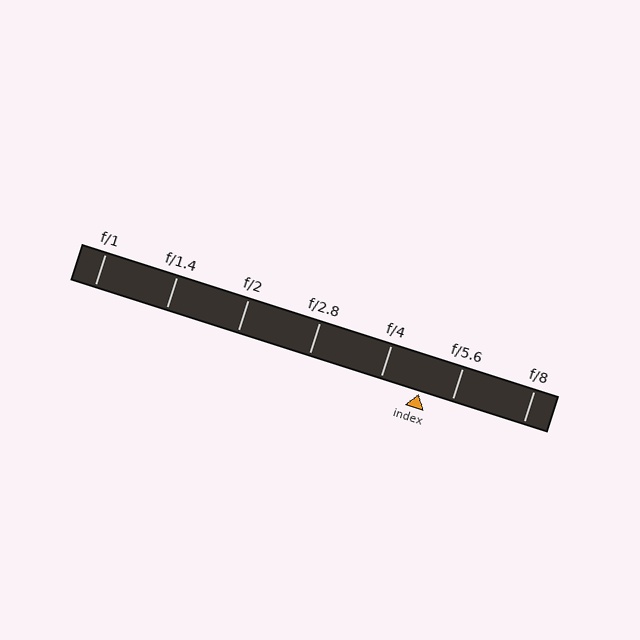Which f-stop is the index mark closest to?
The index mark is closest to f/5.6.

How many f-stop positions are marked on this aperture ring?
There are 7 f-stop positions marked.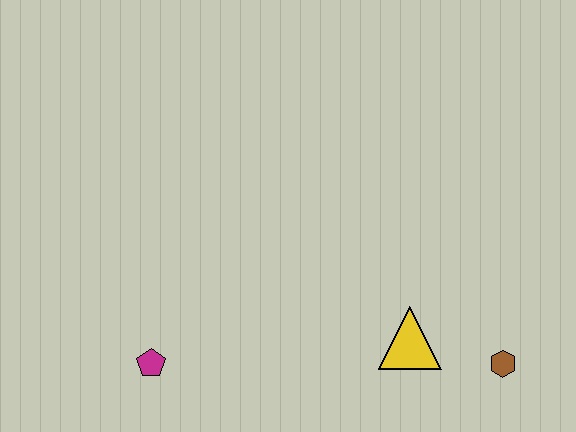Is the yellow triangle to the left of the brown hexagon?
Yes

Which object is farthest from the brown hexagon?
The magenta pentagon is farthest from the brown hexagon.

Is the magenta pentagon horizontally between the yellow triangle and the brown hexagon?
No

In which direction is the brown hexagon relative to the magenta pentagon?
The brown hexagon is to the right of the magenta pentagon.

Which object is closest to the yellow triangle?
The brown hexagon is closest to the yellow triangle.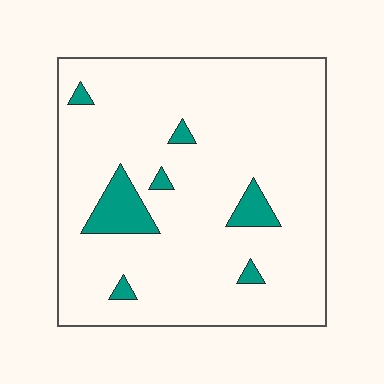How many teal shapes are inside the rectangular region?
7.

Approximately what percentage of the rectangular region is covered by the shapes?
Approximately 10%.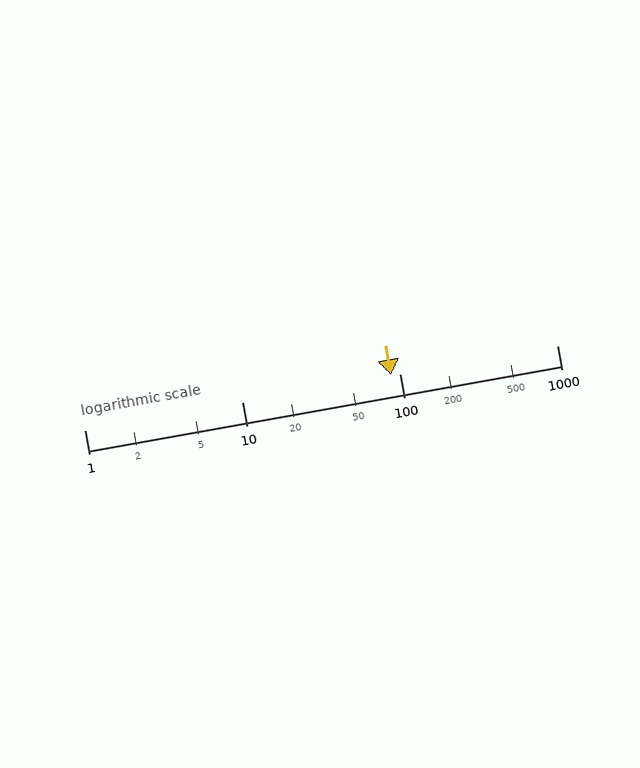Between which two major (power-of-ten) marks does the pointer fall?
The pointer is between 10 and 100.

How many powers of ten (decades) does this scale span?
The scale spans 3 decades, from 1 to 1000.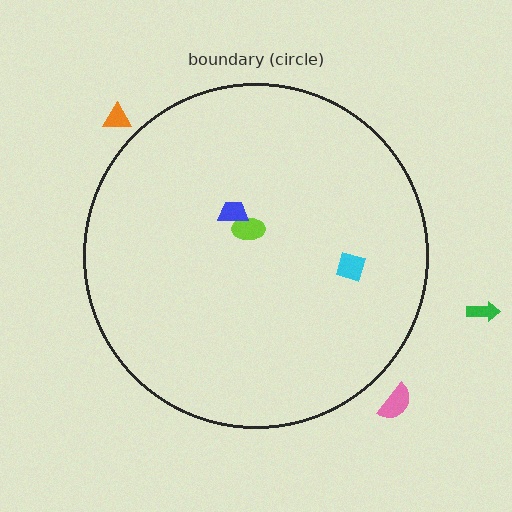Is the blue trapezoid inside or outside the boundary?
Inside.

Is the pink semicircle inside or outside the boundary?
Outside.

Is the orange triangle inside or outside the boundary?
Outside.